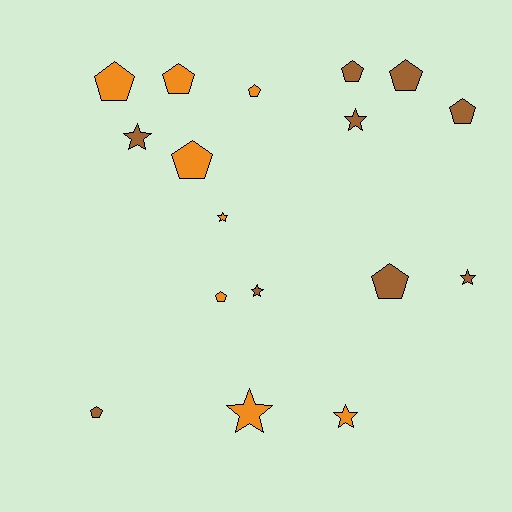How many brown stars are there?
There are 4 brown stars.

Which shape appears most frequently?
Pentagon, with 10 objects.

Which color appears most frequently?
Brown, with 9 objects.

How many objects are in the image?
There are 17 objects.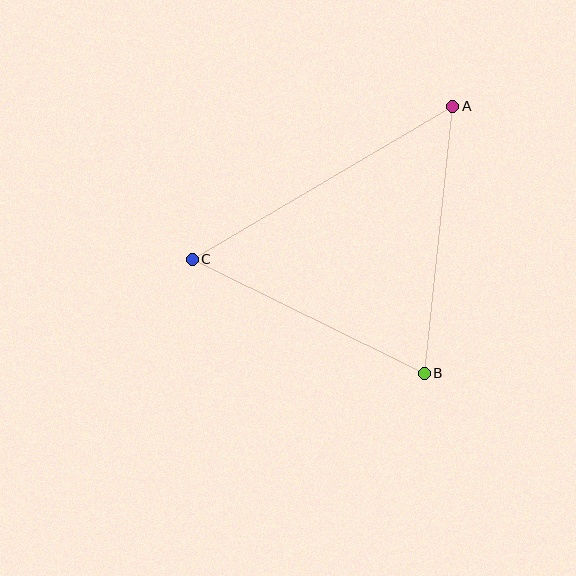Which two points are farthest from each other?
Points A and C are farthest from each other.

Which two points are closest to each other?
Points B and C are closest to each other.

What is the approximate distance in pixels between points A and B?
The distance between A and B is approximately 268 pixels.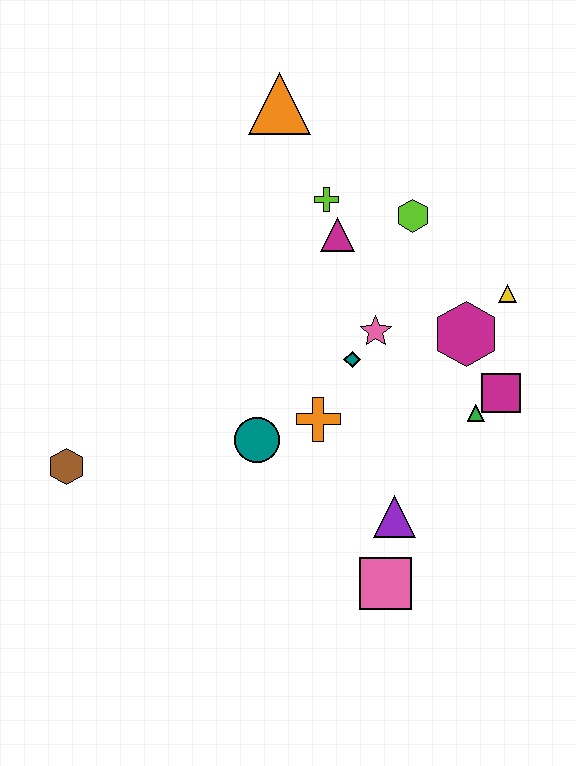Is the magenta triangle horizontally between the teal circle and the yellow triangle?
Yes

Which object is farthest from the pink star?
The brown hexagon is farthest from the pink star.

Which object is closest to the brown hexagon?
The teal circle is closest to the brown hexagon.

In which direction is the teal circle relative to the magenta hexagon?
The teal circle is to the left of the magenta hexagon.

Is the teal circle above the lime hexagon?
No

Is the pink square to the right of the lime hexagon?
No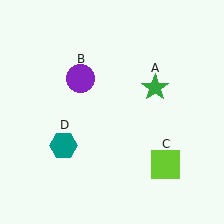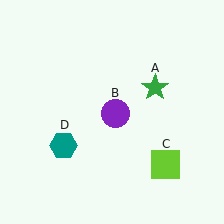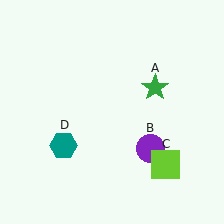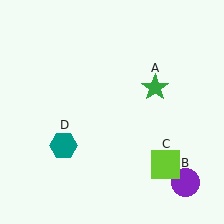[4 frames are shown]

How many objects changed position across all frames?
1 object changed position: purple circle (object B).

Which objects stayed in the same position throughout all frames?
Green star (object A) and lime square (object C) and teal hexagon (object D) remained stationary.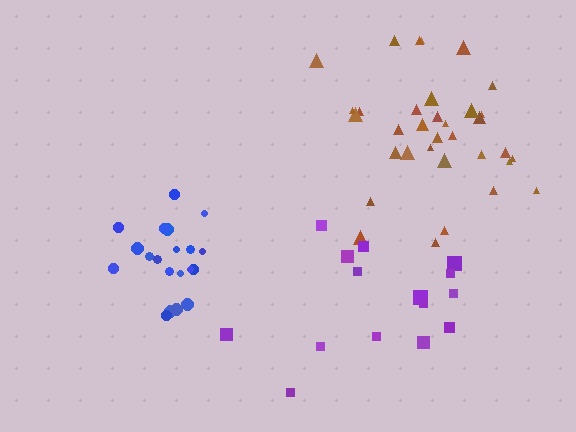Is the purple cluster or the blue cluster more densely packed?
Blue.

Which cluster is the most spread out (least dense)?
Purple.